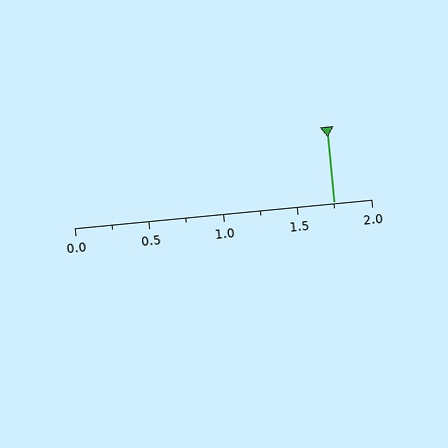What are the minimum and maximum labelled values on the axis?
The axis runs from 0.0 to 2.0.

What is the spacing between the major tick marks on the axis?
The major ticks are spaced 0.5 apart.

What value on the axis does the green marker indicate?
The marker indicates approximately 1.75.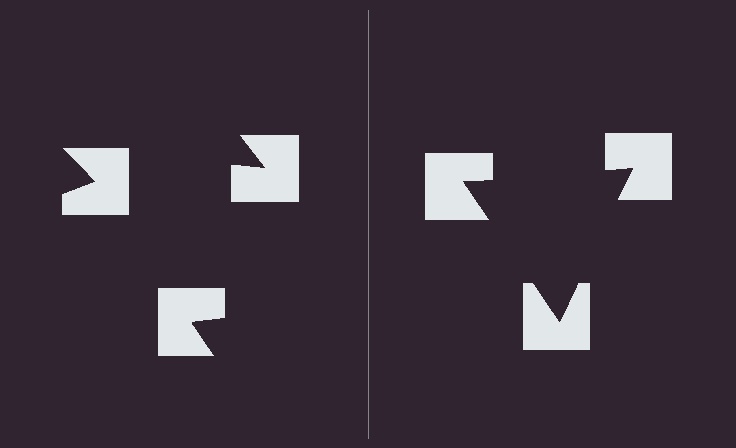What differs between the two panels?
The notched squares are positioned identically on both sides; only the wedge orientations differ. On the right they align to a triangle; on the left they are misaligned.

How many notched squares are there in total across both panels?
6 — 3 on each side.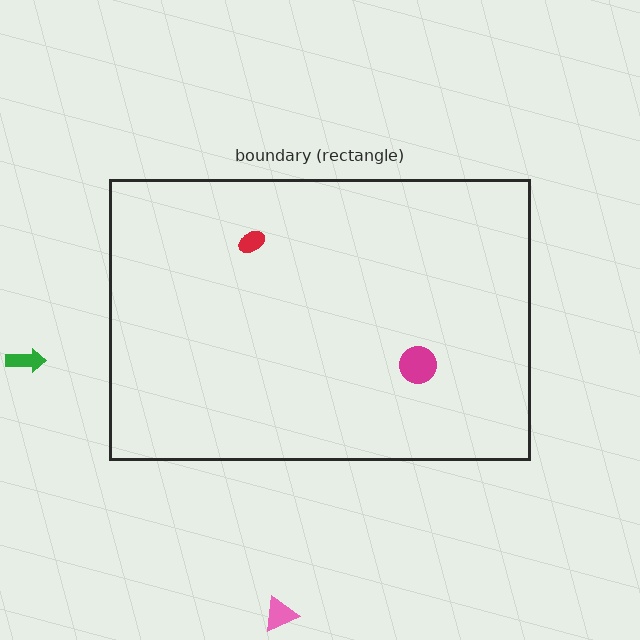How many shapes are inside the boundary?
2 inside, 2 outside.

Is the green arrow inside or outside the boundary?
Outside.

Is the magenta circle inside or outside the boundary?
Inside.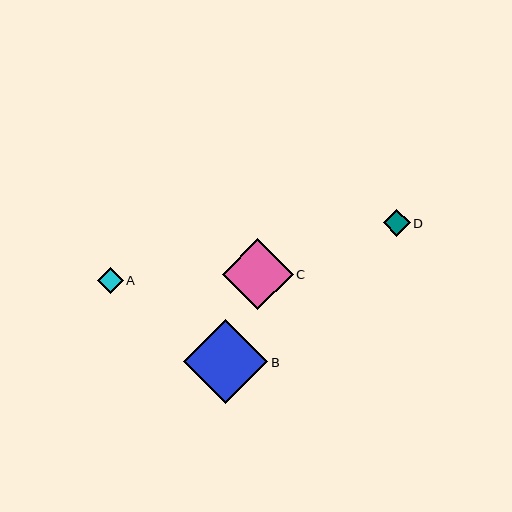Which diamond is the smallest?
Diamond A is the smallest with a size of approximately 26 pixels.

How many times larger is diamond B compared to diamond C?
Diamond B is approximately 1.2 times the size of diamond C.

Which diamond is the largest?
Diamond B is the largest with a size of approximately 84 pixels.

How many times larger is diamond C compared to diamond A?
Diamond C is approximately 2.8 times the size of diamond A.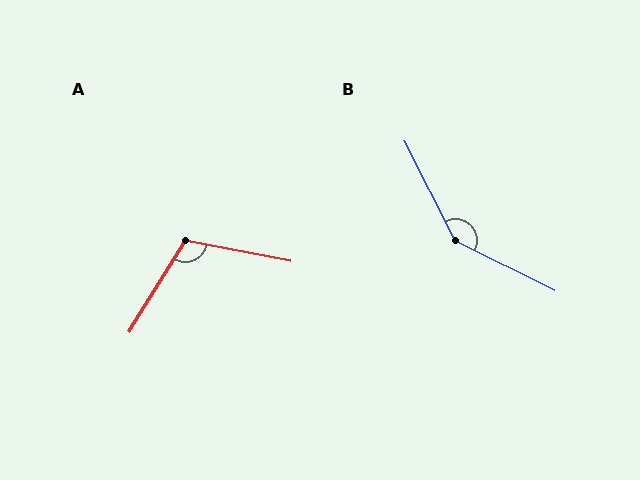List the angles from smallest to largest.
A (111°), B (143°).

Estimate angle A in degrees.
Approximately 111 degrees.